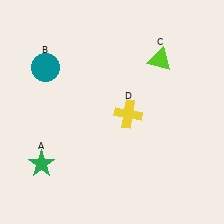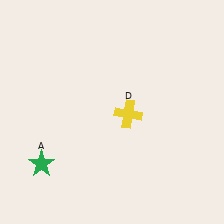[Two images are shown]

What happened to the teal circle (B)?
The teal circle (B) was removed in Image 2. It was in the top-left area of Image 1.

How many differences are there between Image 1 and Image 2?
There are 2 differences between the two images.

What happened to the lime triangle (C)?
The lime triangle (C) was removed in Image 2. It was in the top-right area of Image 1.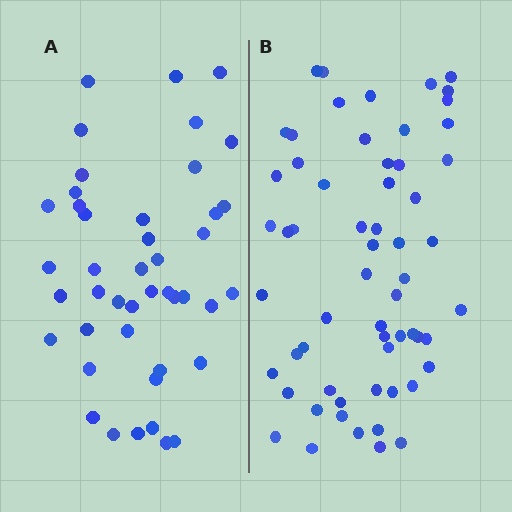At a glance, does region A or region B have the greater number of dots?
Region B (the right region) has more dots.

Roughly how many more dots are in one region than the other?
Region B has approximately 15 more dots than region A.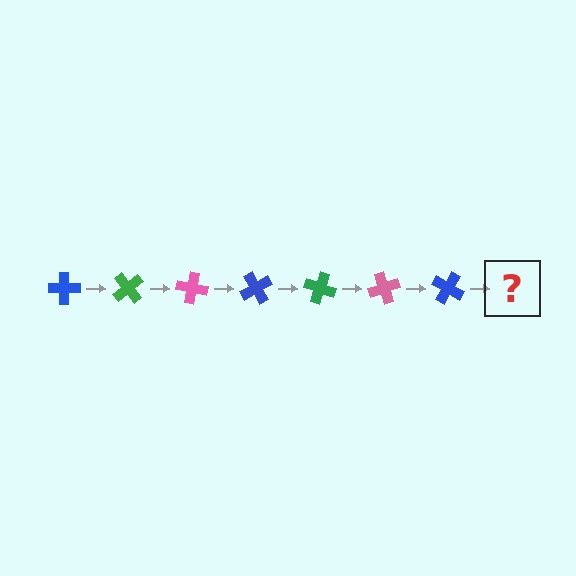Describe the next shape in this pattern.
It should be a green cross, rotated 350 degrees from the start.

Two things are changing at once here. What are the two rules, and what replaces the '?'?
The two rules are that it rotates 50 degrees each step and the color cycles through blue, green, and pink. The '?' should be a green cross, rotated 350 degrees from the start.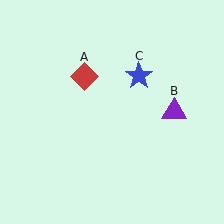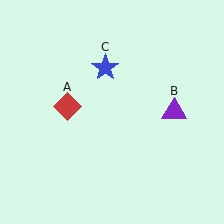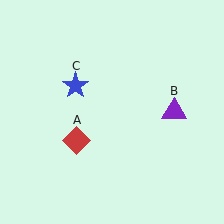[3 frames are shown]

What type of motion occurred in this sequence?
The red diamond (object A), blue star (object C) rotated counterclockwise around the center of the scene.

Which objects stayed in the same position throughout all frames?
Purple triangle (object B) remained stationary.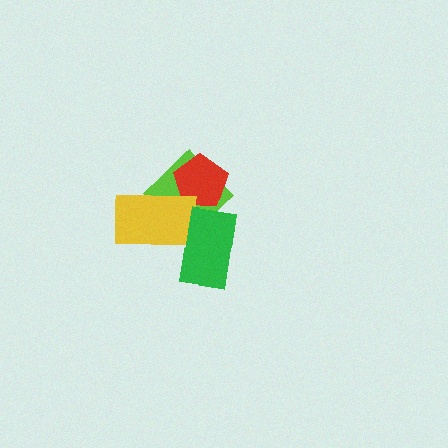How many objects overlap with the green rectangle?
2 objects overlap with the green rectangle.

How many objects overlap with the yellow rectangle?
3 objects overlap with the yellow rectangle.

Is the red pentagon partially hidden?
Yes, it is partially covered by another shape.